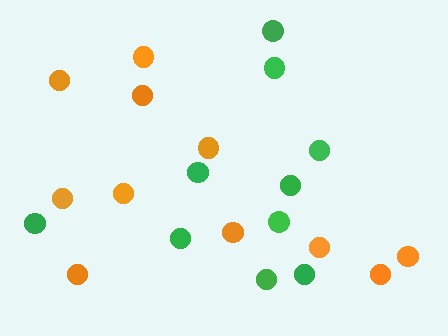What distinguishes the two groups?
There are 2 groups: one group of green circles (10) and one group of orange circles (11).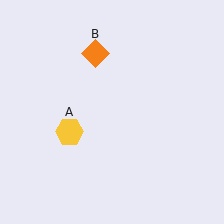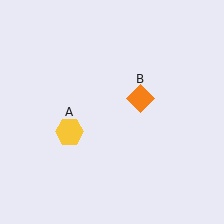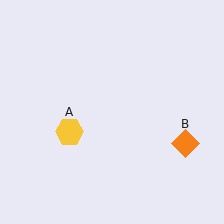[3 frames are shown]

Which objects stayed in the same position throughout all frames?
Yellow hexagon (object A) remained stationary.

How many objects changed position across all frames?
1 object changed position: orange diamond (object B).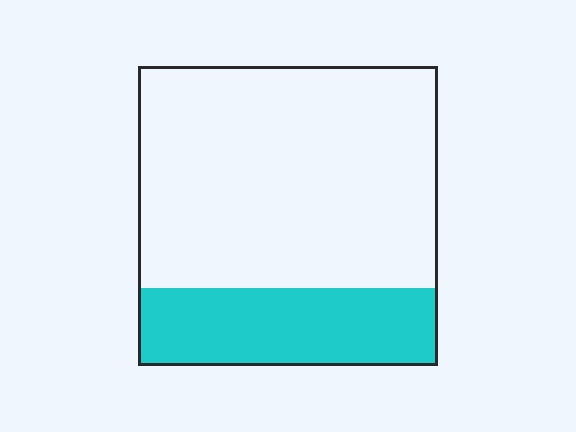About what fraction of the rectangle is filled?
About one quarter (1/4).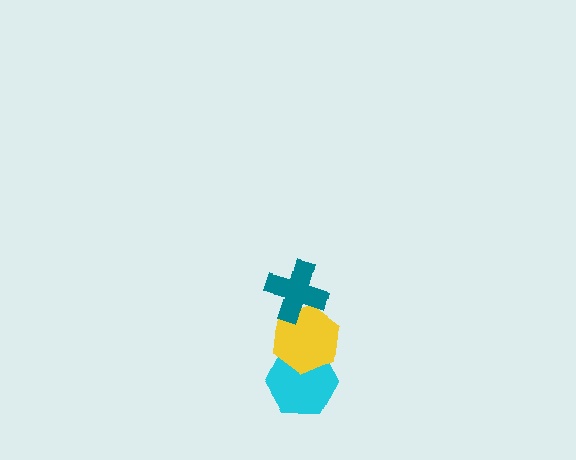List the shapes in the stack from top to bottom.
From top to bottom: the teal cross, the yellow hexagon, the cyan hexagon.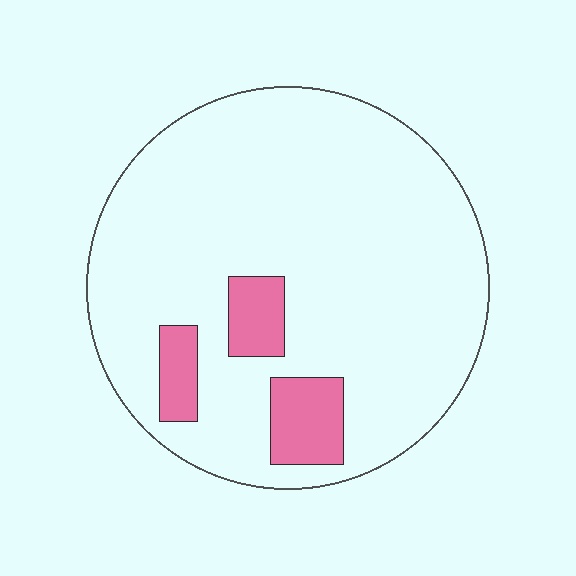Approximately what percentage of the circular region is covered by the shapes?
Approximately 10%.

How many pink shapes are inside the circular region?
3.